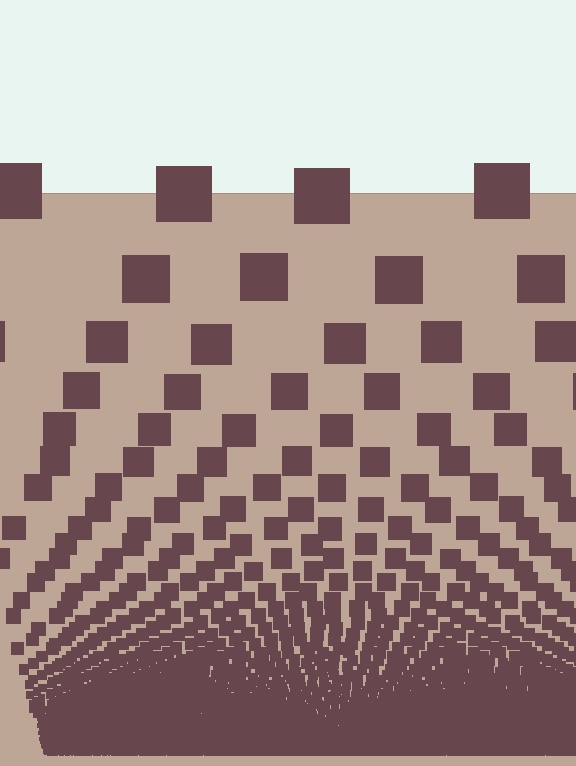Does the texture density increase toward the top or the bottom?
Density increases toward the bottom.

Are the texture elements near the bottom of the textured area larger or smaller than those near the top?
Smaller. The gradient is inverted — elements near the bottom are smaller and denser.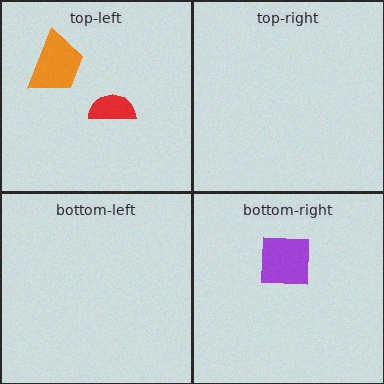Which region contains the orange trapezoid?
The top-left region.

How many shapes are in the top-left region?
2.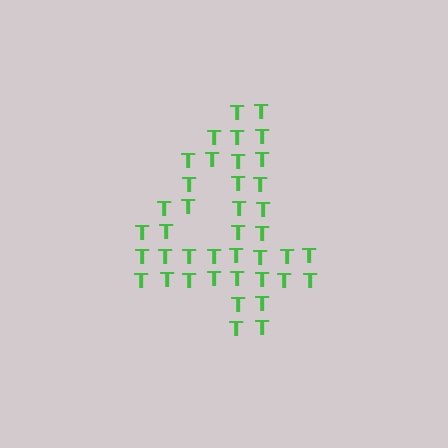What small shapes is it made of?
It is made of small letter T's.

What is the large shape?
The large shape is the digit 4.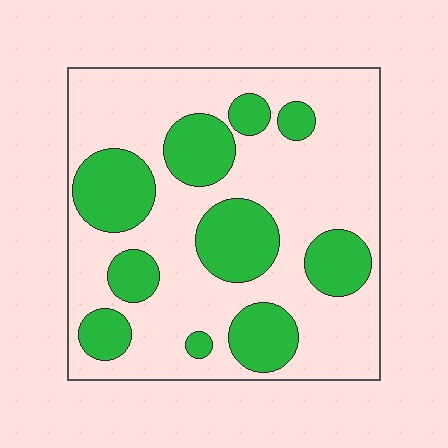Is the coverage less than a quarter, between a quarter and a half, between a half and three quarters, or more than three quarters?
Between a quarter and a half.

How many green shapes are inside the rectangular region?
10.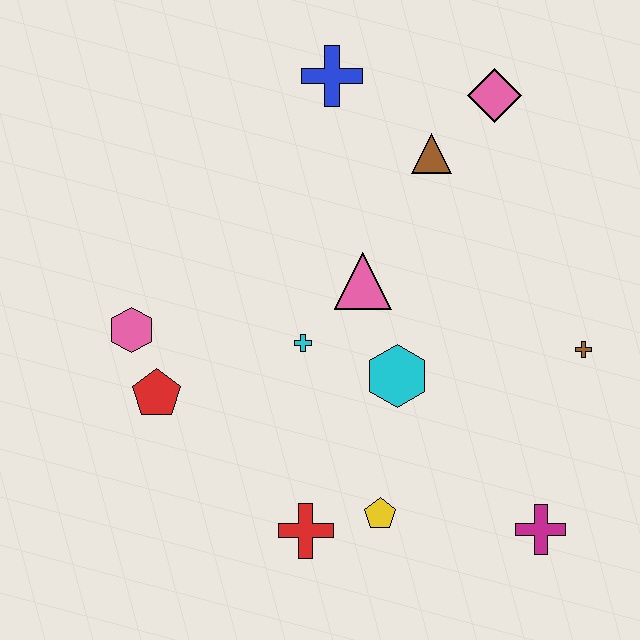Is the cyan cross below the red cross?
No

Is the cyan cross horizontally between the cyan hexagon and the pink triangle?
No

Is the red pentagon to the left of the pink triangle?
Yes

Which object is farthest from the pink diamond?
The red cross is farthest from the pink diamond.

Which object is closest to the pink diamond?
The brown triangle is closest to the pink diamond.